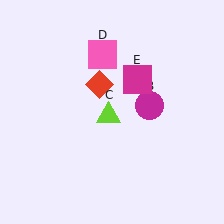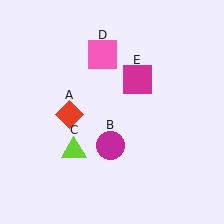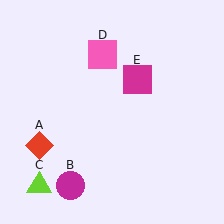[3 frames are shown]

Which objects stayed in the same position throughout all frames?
Pink square (object D) and magenta square (object E) remained stationary.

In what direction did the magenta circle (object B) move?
The magenta circle (object B) moved down and to the left.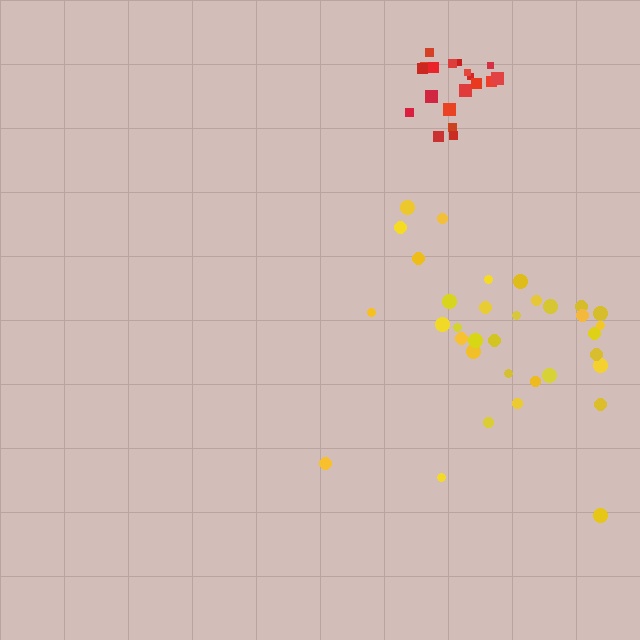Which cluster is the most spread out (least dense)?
Yellow.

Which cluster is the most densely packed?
Red.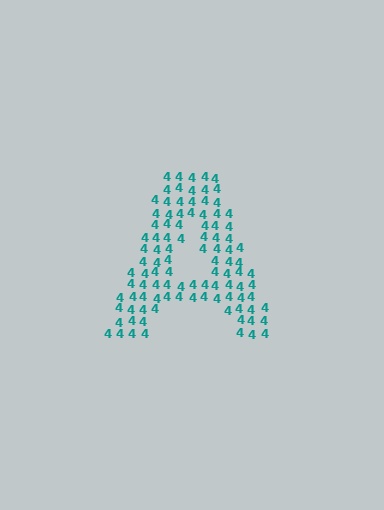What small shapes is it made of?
It is made of small digit 4's.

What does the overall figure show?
The overall figure shows the letter A.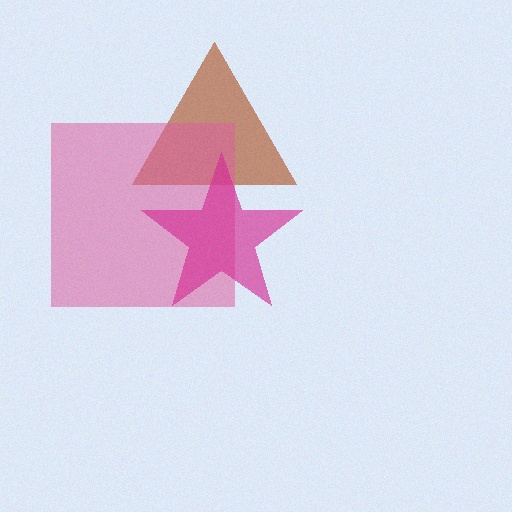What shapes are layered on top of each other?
The layered shapes are: a brown triangle, a pink square, a magenta star.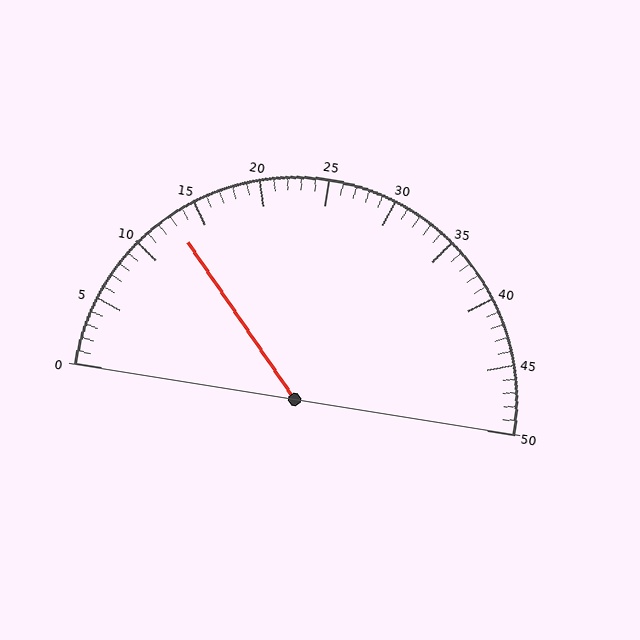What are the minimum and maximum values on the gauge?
The gauge ranges from 0 to 50.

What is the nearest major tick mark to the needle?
The nearest major tick mark is 15.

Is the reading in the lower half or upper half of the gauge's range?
The reading is in the lower half of the range (0 to 50).